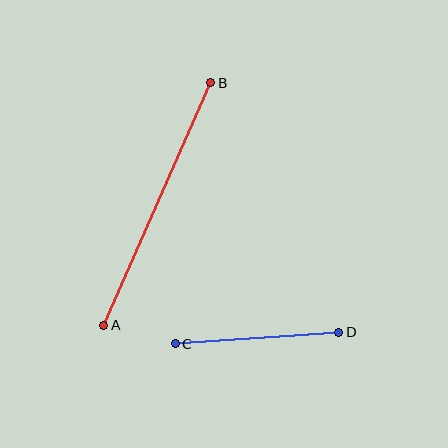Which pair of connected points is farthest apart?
Points A and B are farthest apart.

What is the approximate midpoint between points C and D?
The midpoint is at approximately (257, 338) pixels.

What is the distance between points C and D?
The distance is approximately 164 pixels.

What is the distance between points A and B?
The distance is approximately 265 pixels.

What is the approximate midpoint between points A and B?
The midpoint is at approximately (157, 204) pixels.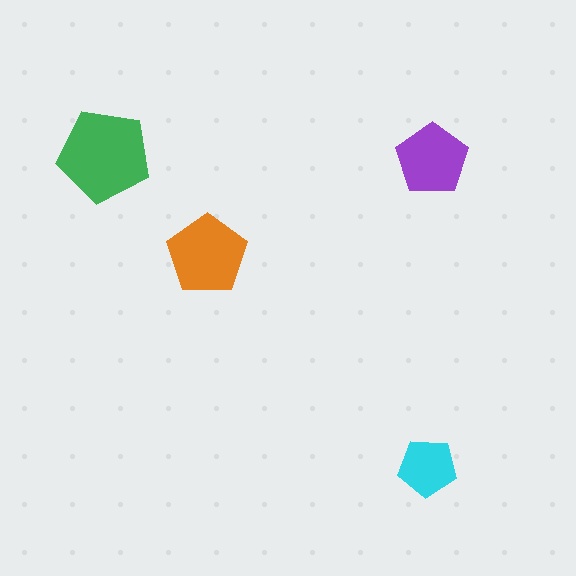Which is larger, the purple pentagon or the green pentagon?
The green one.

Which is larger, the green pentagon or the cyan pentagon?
The green one.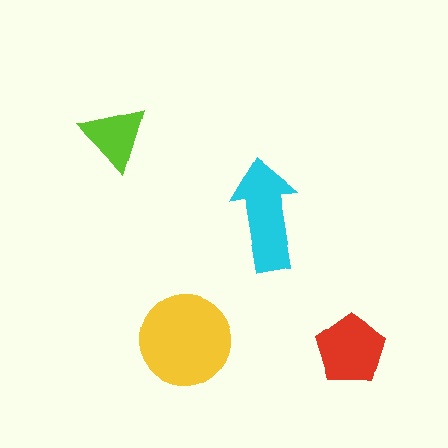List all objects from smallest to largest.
The lime triangle, the red pentagon, the cyan arrow, the yellow circle.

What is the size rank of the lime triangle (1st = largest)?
4th.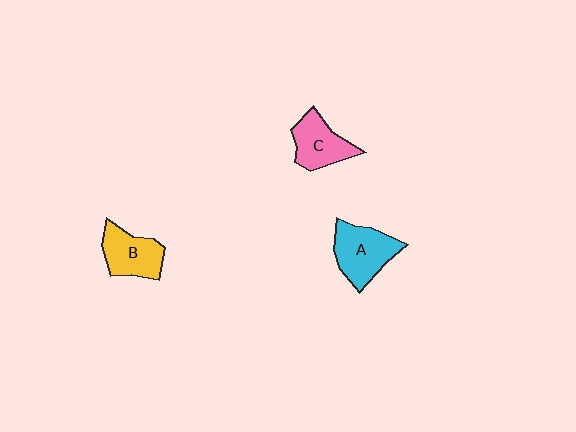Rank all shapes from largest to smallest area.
From largest to smallest: A (cyan), B (yellow), C (pink).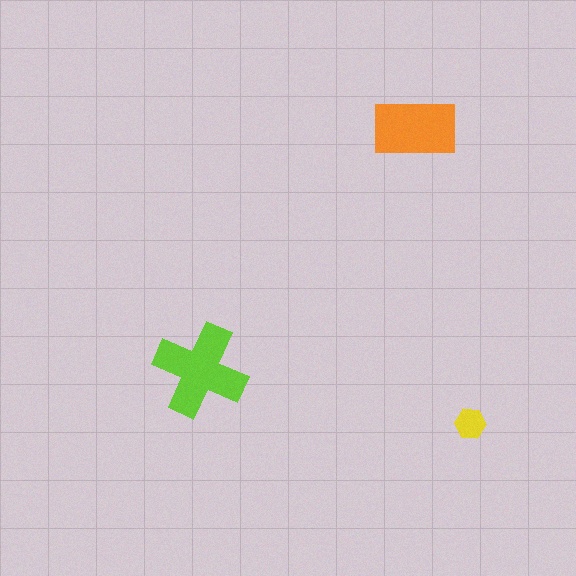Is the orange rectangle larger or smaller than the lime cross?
Smaller.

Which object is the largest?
The lime cross.